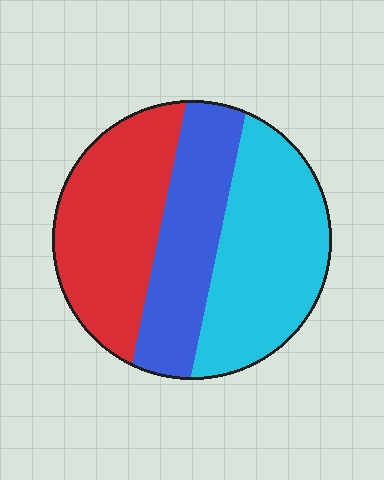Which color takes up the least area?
Blue, at roughly 25%.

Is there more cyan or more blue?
Cyan.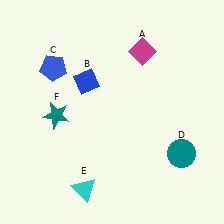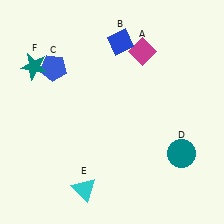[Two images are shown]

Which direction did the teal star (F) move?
The teal star (F) moved up.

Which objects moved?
The objects that moved are: the blue diamond (B), the teal star (F).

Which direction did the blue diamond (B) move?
The blue diamond (B) moved up.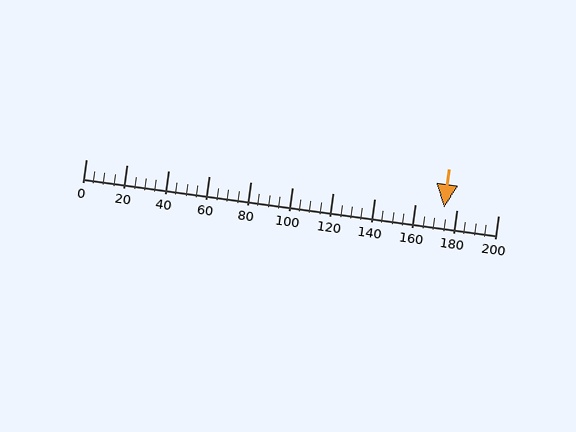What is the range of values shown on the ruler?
The ruler shows values from 0 to 200.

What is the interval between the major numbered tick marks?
The major tick marks are spaced 20 units apart.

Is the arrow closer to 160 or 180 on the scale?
The arrow is closer to 180.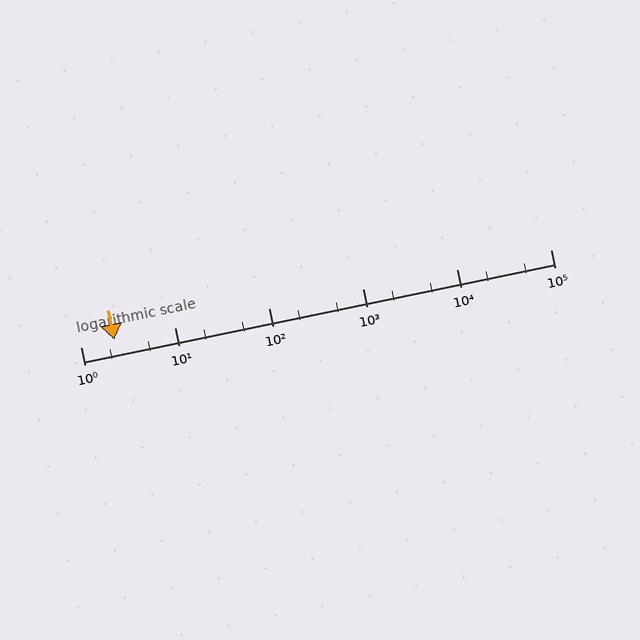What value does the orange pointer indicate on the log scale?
The pointer indicates approximately 2.3.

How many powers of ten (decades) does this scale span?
The scale spans 5 decades, from 1 to 100000.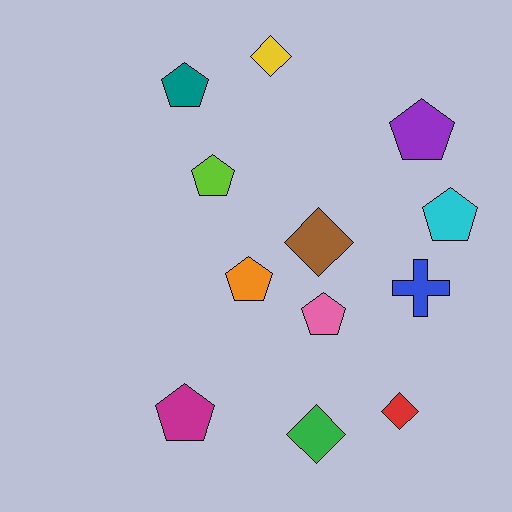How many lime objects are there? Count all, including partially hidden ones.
There is 1 lime object.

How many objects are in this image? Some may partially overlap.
There are 12 objects.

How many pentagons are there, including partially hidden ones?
There are 7 pentagons.